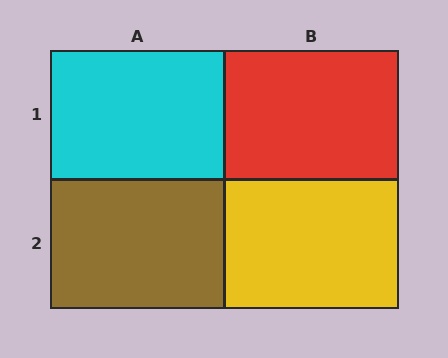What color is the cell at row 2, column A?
Brown.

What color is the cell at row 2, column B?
Yellow.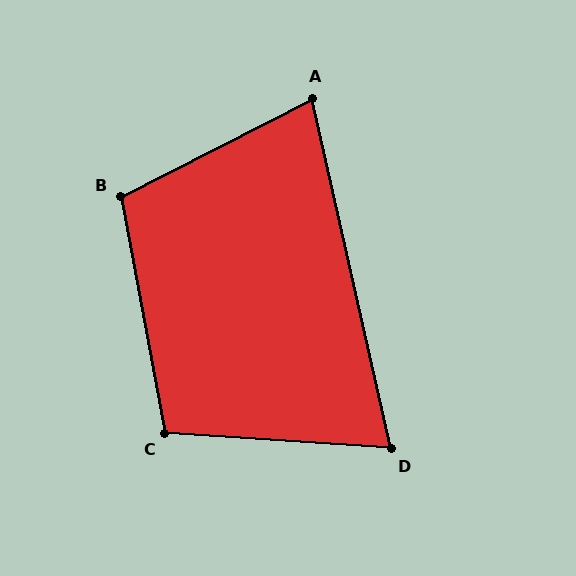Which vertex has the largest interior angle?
B, at approximately 107 degrees.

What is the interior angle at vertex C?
Approximately 104 degrees (obtuse).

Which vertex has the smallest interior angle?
D, at approximately 73 degrees.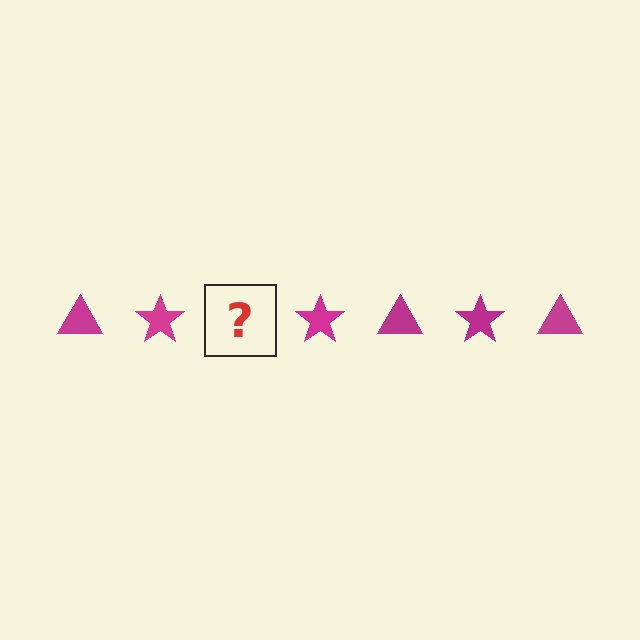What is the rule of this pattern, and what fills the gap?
The rule is that the pattern cycles through triangle, star shapes in magenta. The gap should be filled with a magenta triangle.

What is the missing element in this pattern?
The missing element is a magenta triangle.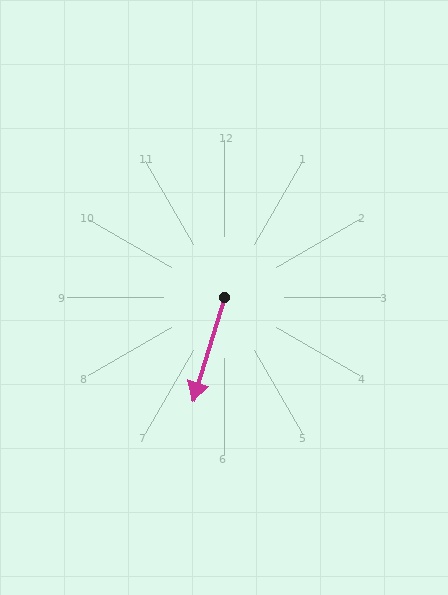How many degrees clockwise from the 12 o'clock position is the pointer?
Approximately 197 degrees.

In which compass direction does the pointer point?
South.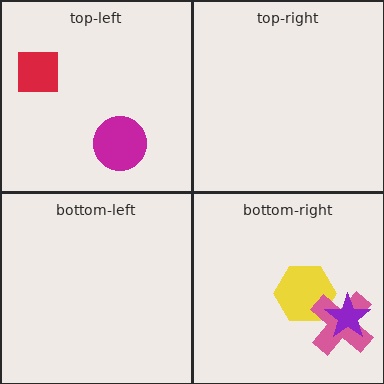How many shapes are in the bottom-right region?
3.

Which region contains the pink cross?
The bottom-right region.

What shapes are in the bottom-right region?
The yellow hexagon, the pink cross, the purple star.